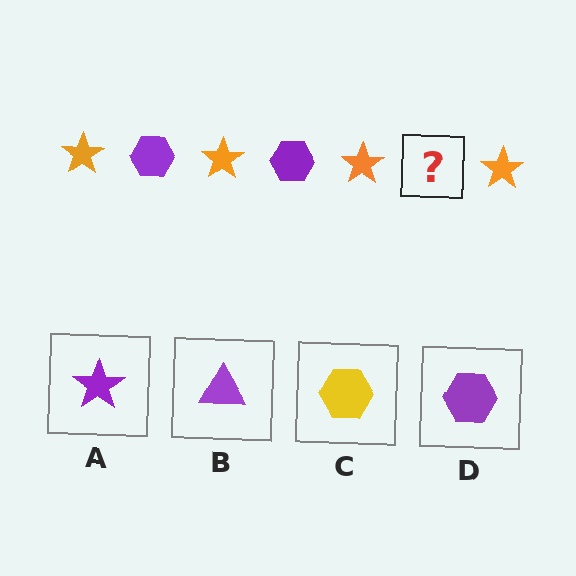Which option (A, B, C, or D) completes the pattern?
D.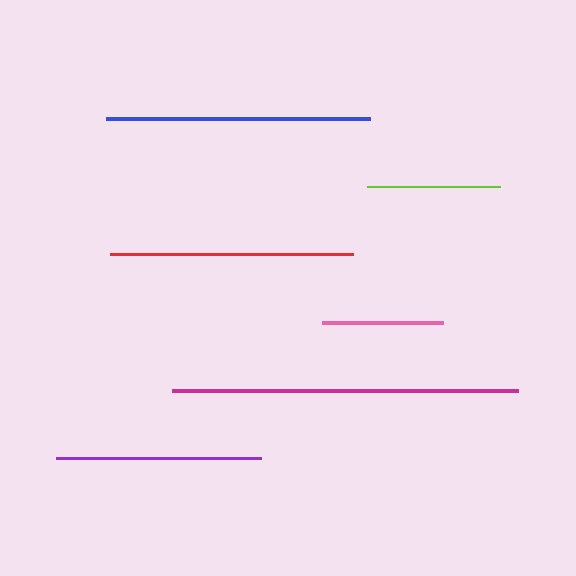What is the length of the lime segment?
The lime segment is approximately 133 pixels long.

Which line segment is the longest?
The magenta line is the longest at approximately 346 pixels.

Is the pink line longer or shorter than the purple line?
The purple line is longer than the pink line.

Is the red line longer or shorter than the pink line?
The red line is longer than the pink line.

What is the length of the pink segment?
The pink segment is approximately 121 pixels long.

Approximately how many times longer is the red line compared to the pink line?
The red line is approximately 2.0 times the length of the pink line.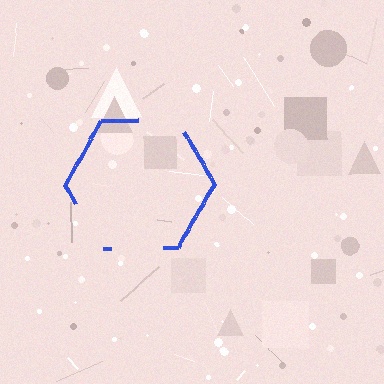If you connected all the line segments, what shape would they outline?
They would outline a hexagon.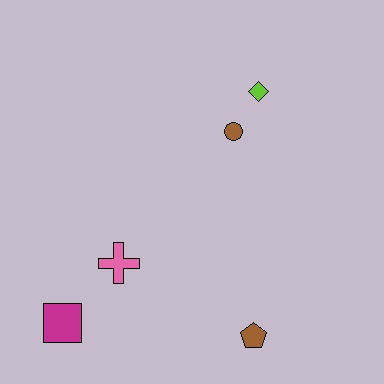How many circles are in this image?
There is 1 circle.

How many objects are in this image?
There are 5 objects.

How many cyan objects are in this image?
There are no cyan objects.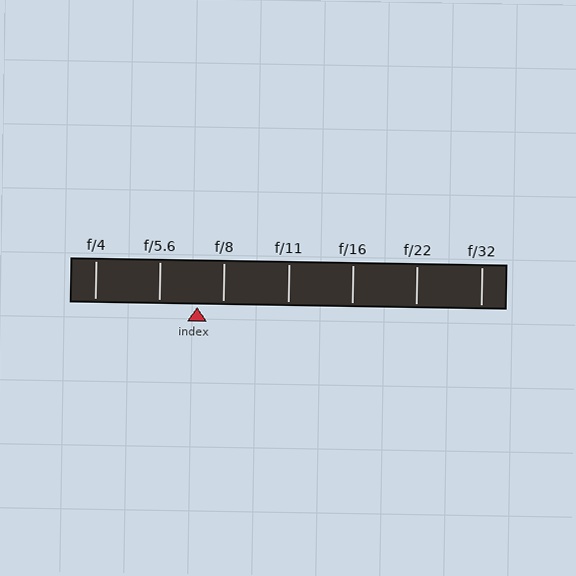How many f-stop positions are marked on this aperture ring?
There are 7 f-stop positions marked.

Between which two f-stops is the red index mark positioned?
The index mark is between f/5.6 and f/8.